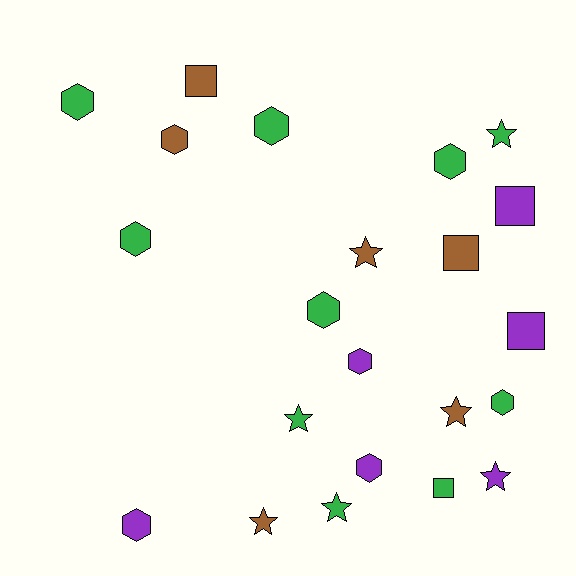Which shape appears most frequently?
Hexagon, with 10 objects.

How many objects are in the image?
There are 22 objects.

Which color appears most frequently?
Green, with 10 objects.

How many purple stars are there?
There is 1 purple star.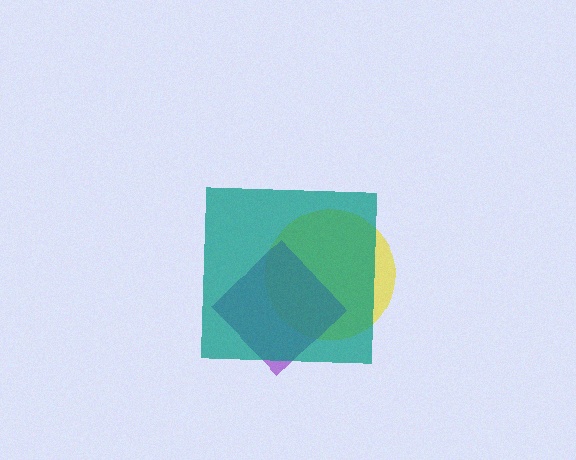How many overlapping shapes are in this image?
There are 3 overlapping shapes in the image.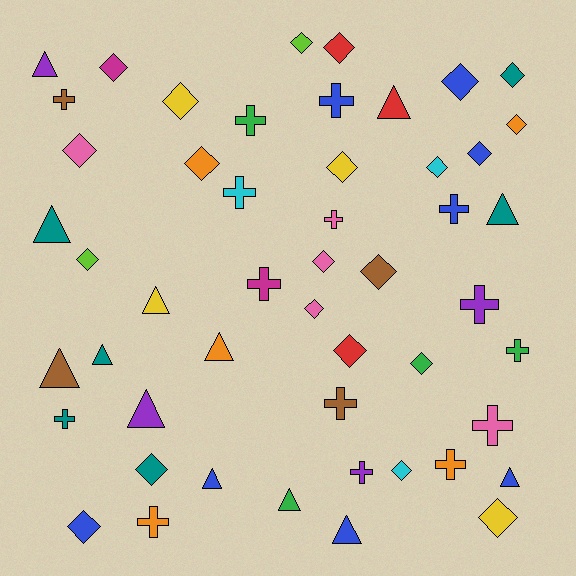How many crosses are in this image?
There are 15 crosses.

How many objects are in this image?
There are 50 objects.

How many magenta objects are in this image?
There are 2 magenta objects.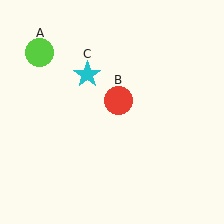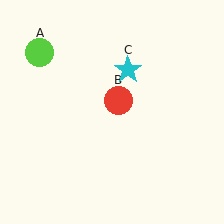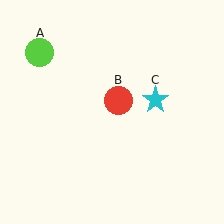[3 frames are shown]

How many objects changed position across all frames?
1 object changed position: cyan star (object C).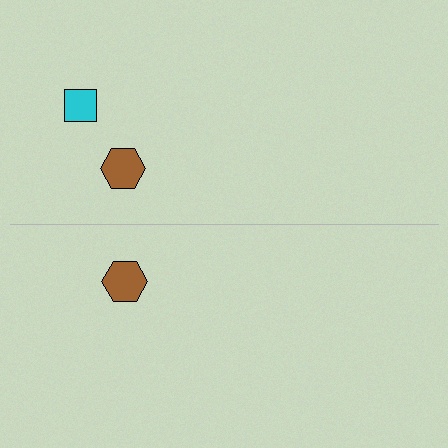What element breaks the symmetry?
A cyan square is missing from the bottom side.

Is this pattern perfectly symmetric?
No, the pattern is not perfectly symmetric. A cyan square is missing from the bottom side.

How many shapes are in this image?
There are 3 shapes in this image.